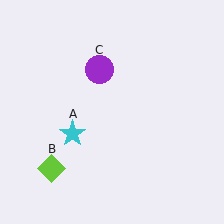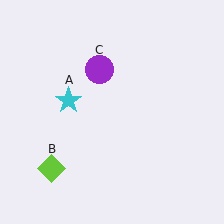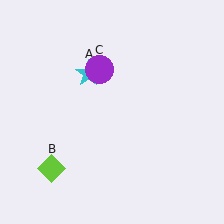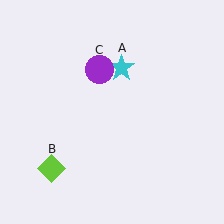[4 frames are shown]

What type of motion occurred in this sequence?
The cyan star (object A) rotated clockwise around the center of the scene.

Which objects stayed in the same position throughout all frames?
Lime diamond (object B) and purple circle (object C) remained stationary.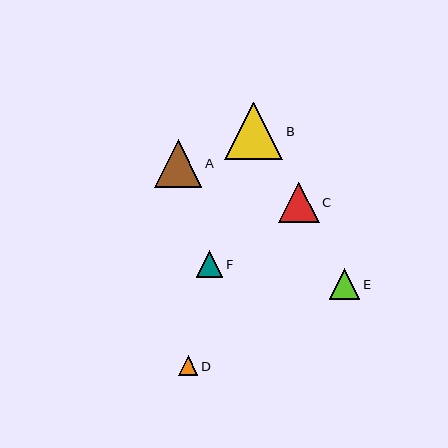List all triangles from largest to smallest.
From largest to smallest: B, A, C, E, F, D.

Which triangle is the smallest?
Triangle D is the smallest with a size of approximately 19 pixels.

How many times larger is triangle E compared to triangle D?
Triangle E is approximately 1.6 times the size of triangle D.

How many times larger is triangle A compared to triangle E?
Triangle A is approximately 1.6 times the size of triangle E.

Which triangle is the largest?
Triangle B is the largest with a size of approximately 58 pixels.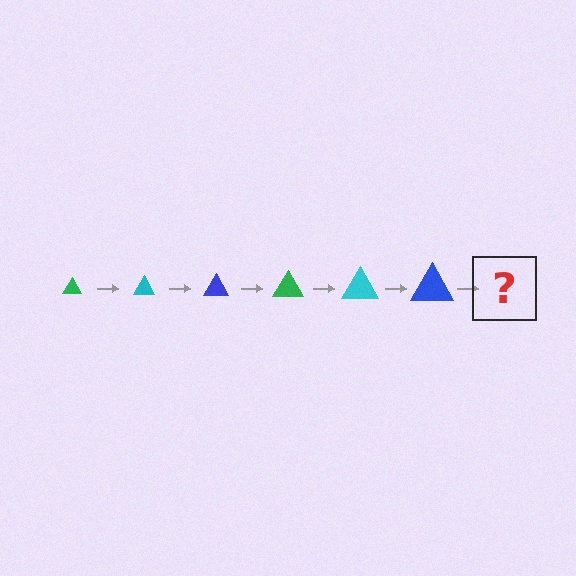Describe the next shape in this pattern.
It should be a green triangle, larger than the previous one.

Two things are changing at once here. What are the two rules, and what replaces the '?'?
The two rules are that the triangle grows larger each step and the color cycles through green, cyan, and blue. The '?' should be a green triangle, larger than the previous one.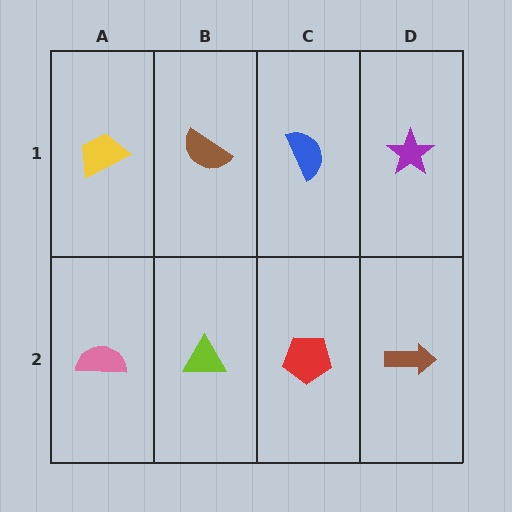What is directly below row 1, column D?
A brown arrow.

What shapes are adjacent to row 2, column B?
A brown semicircle (row 1, column B), a pink semicircle (row 2, column A), a red pentagon (row 2, column C).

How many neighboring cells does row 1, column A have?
2.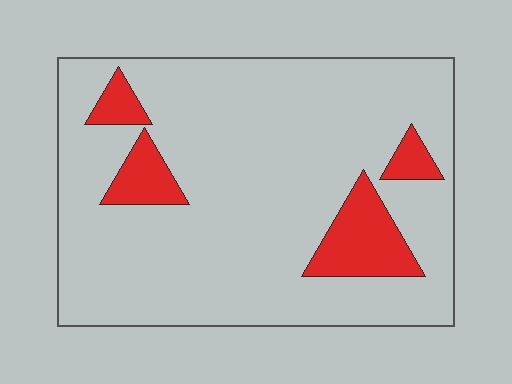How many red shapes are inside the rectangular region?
4.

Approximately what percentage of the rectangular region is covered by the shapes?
Approximately 15%.